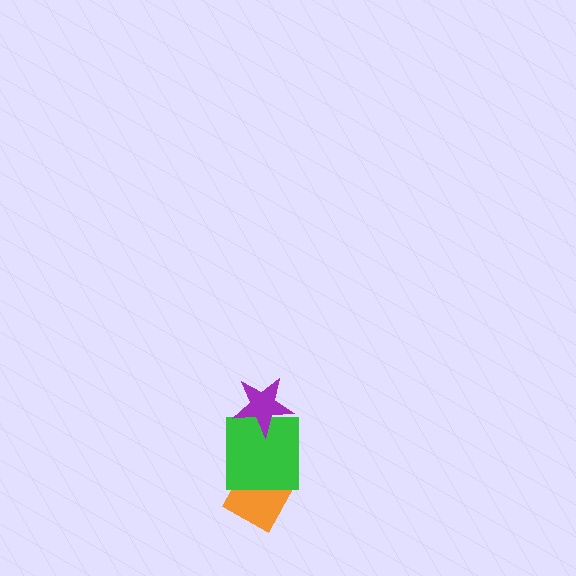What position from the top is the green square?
The green square is 2nd from the top.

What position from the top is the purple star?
The purple star is 1st from the top.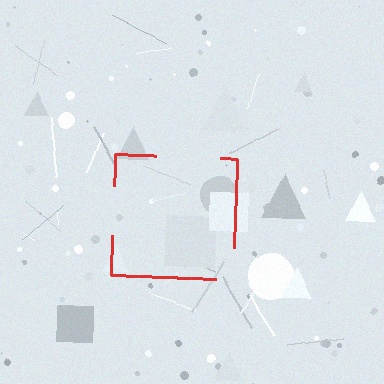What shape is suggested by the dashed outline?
The dashed outline suggests a square.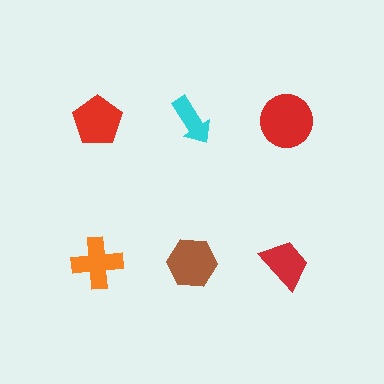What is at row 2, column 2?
A brown hexagon.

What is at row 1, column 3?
A red circle.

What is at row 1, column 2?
A cyan arrow.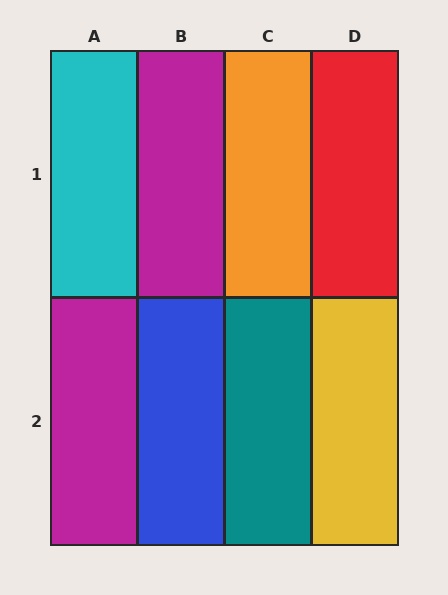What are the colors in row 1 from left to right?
Cyan, magenta, orange, red.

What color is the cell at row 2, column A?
Magenta.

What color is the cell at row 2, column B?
Blue.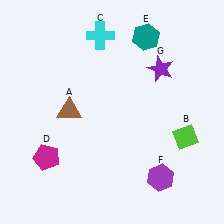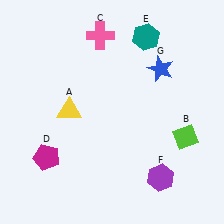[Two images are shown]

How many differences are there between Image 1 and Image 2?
There are 3 differences between the two images.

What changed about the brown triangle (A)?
In Image 1, A is brown. In Image 2, it changed to yellow.